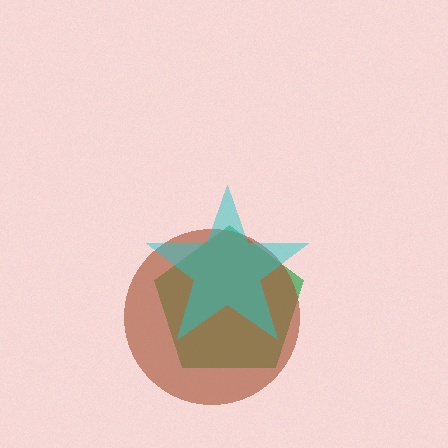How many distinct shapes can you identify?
There are 3 distinct shapes: a green pentagon, a brown circle, a cyan star.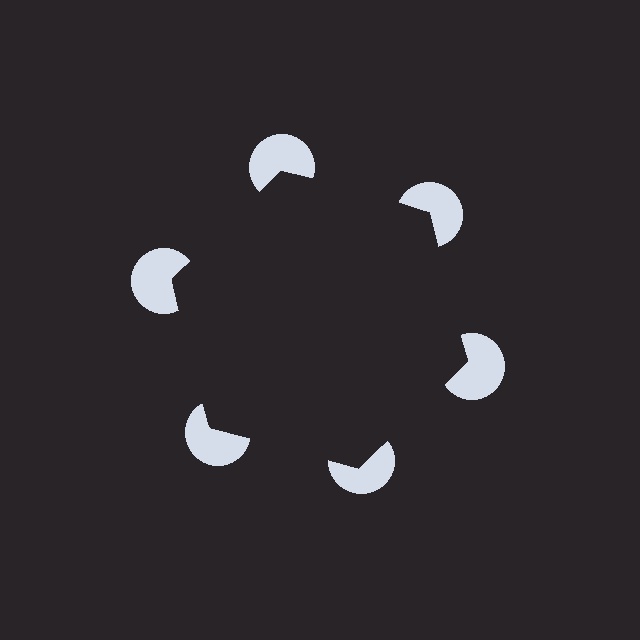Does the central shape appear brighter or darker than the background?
It typically appears slightly darker than the background, even though no actual brightness change is drawn.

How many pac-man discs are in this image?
There are 6 — one at each vertex of the illusory hexagon.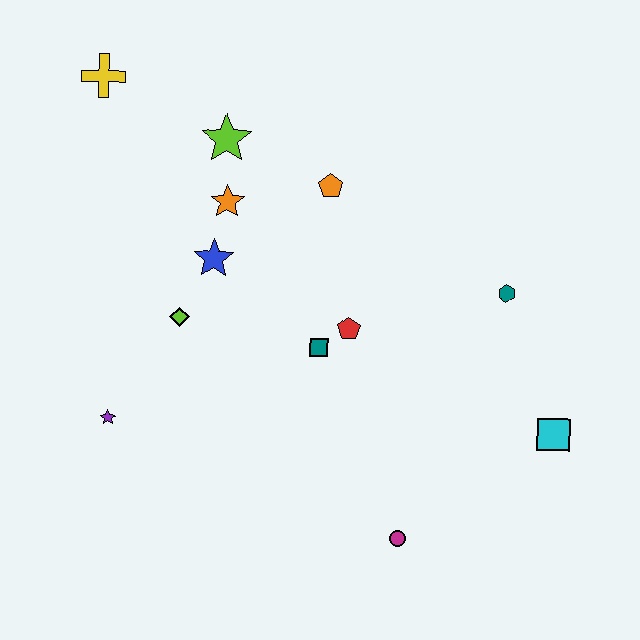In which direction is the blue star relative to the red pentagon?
The blue star is to the left of the red pentagon.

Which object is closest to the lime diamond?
The blue star is closest to the lime diamond.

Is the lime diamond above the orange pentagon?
No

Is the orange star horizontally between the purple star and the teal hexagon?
Yes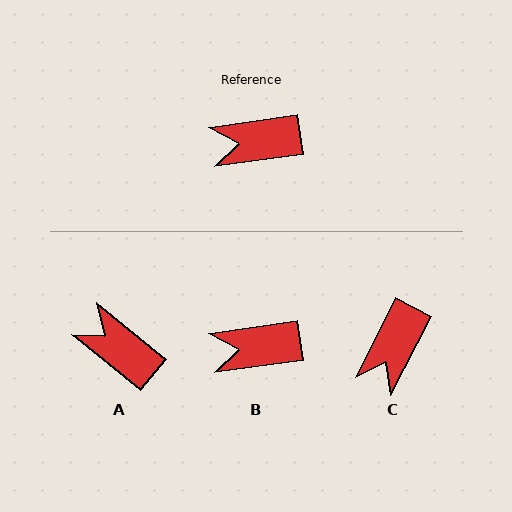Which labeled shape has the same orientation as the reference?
B.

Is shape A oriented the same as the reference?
No, it is off by about 47 degrees.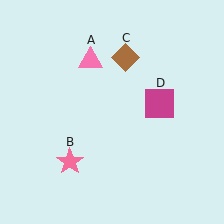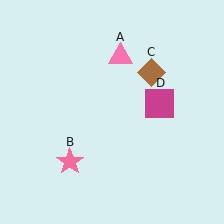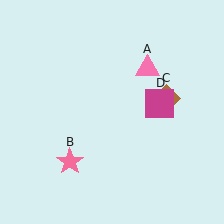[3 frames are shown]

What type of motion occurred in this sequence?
The pink triangle (object A), brown diamond (object C) rotated clockwise around the center of the scene.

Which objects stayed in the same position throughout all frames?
Pink star (object B) and magenta square (object D) remained stationary.